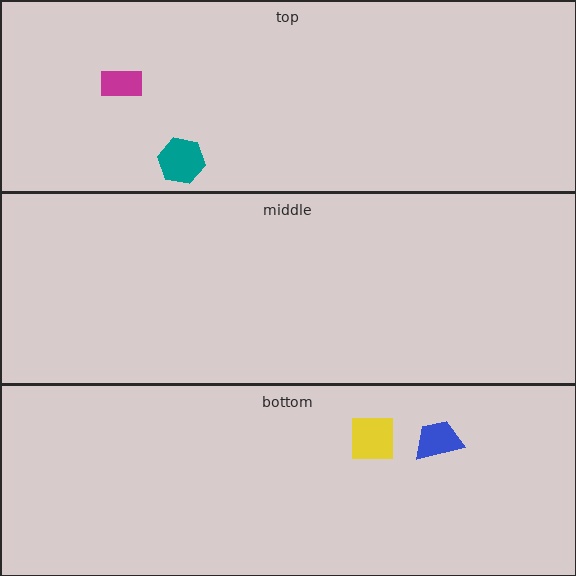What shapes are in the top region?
The magenta rectangle, the teal hexagon.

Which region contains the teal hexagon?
The top region.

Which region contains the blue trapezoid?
The bottom region.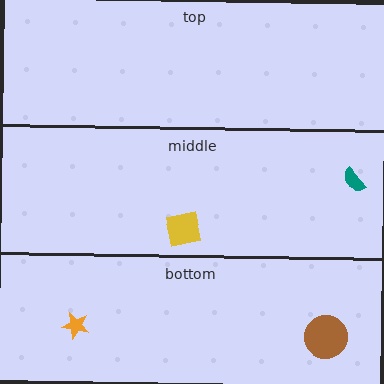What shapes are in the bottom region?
The orange star, the brown circle.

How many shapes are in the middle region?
2.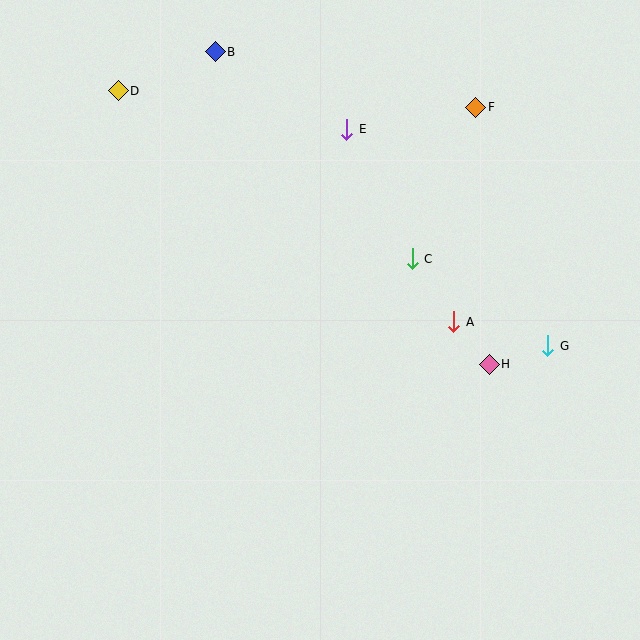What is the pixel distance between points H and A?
The distance between H and A is 55 pixels.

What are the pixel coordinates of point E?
Point E is at (347, 129).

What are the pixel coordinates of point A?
Point A is at (454, 322).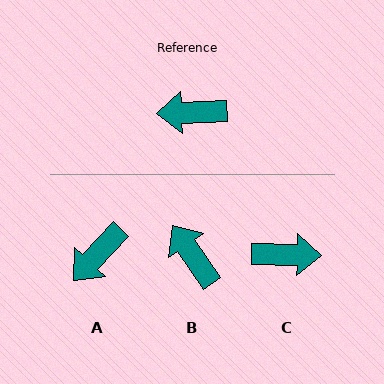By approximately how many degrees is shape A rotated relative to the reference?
Approximately 45 degrees counter-clockwise.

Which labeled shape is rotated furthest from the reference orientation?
C, about 177 degrees away.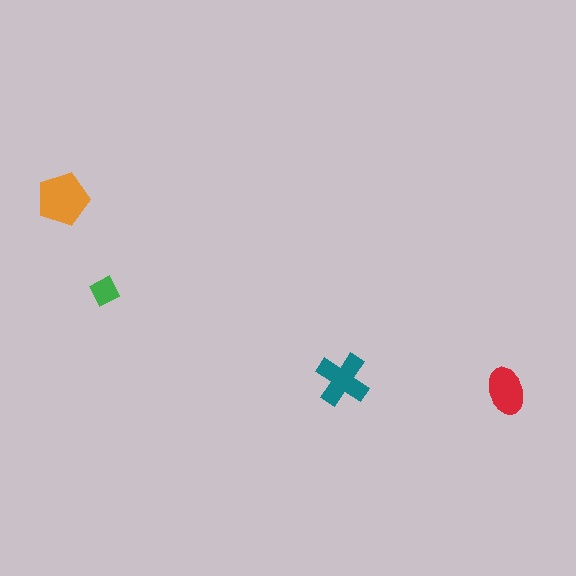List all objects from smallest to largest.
The green diamond, the red ellipse, the teal cross, the orange pentagon.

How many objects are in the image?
There are 4 objects in the image.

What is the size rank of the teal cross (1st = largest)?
2nd.